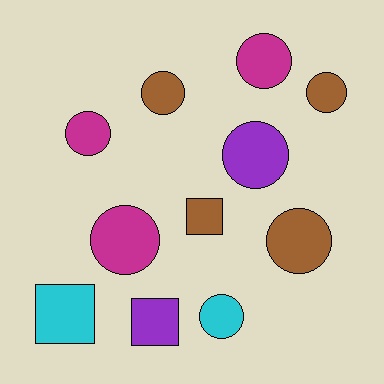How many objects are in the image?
There are 11 objects.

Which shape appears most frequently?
Circle, with 8 objects.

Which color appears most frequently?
Brown, with 4 objects.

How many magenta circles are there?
There are 3 magenta circles.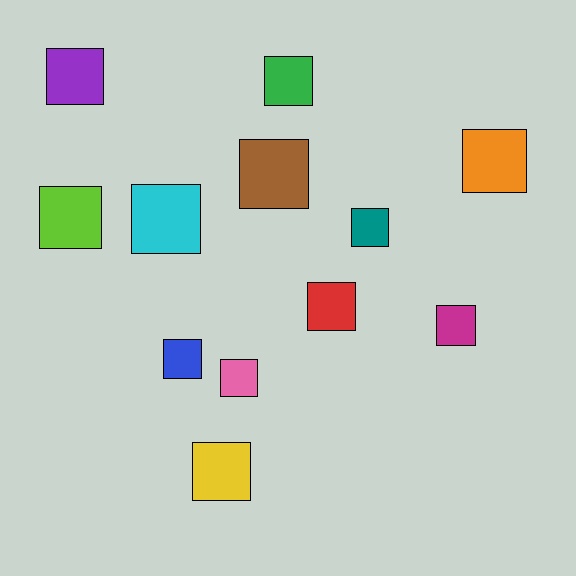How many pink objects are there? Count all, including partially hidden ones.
There is 1 pink object.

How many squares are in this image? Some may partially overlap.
There are 12 squares.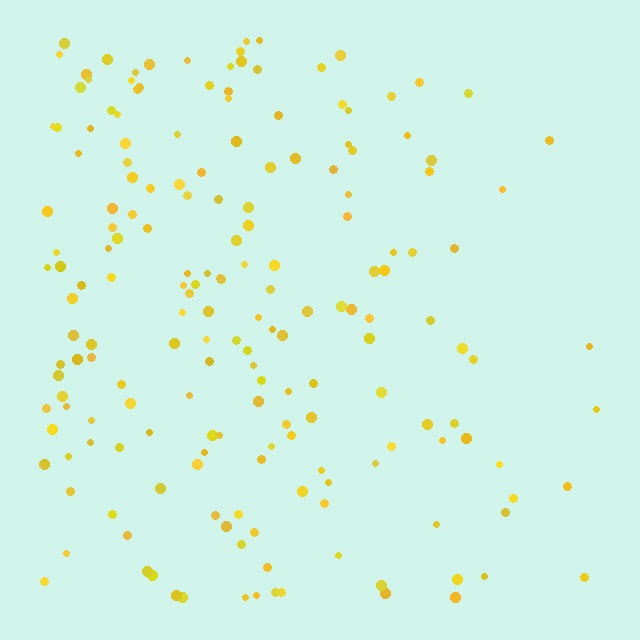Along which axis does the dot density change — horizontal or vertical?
Horizontal.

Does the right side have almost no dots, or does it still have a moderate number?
Still a moderate number, just noticeably fewer than the left.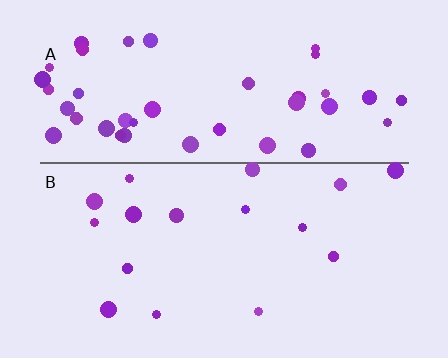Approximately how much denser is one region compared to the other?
Approximately 2.6× — region A over region B.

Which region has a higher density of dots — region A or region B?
A (the top).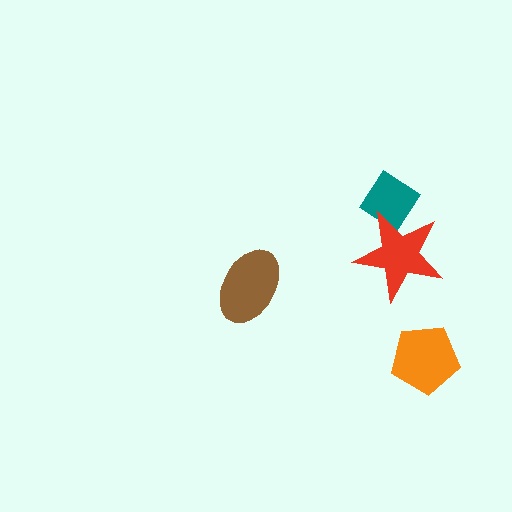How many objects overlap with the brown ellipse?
0 objects overlap with the brown ellipse.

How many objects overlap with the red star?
1 object overlaps with the red star.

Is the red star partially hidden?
No, no other shape covers it.